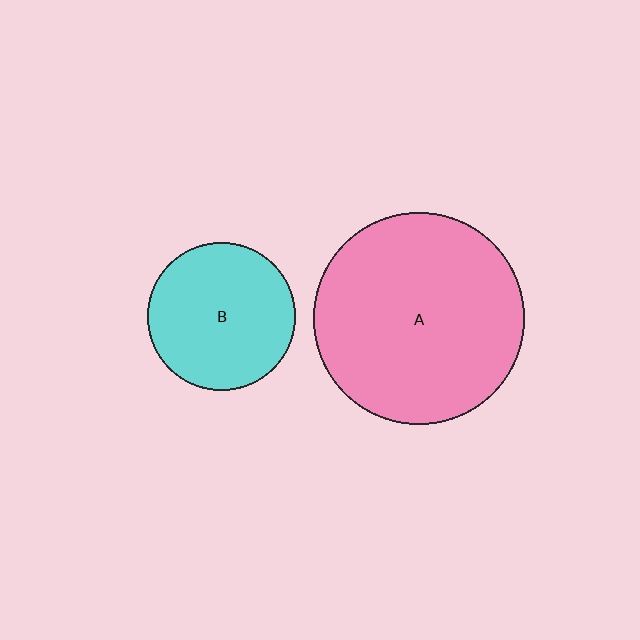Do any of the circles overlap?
No, none of the circles overlap.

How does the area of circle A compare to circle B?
Approximately 2.0 times.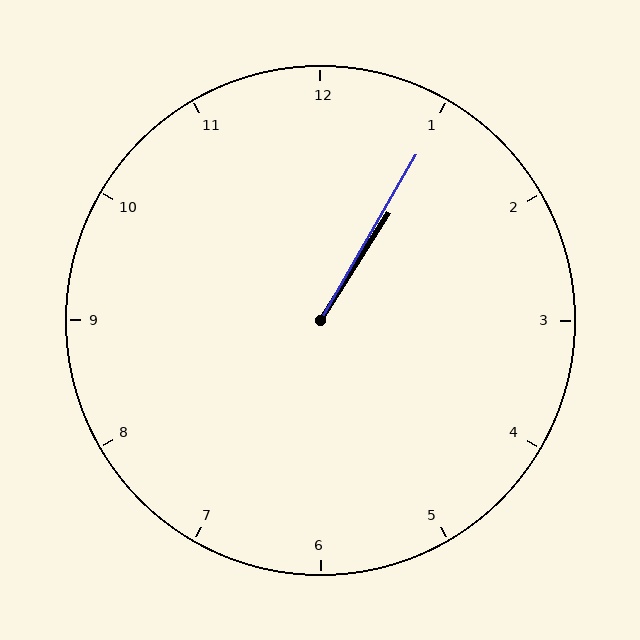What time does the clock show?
1:05.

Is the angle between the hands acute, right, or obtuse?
It is acute.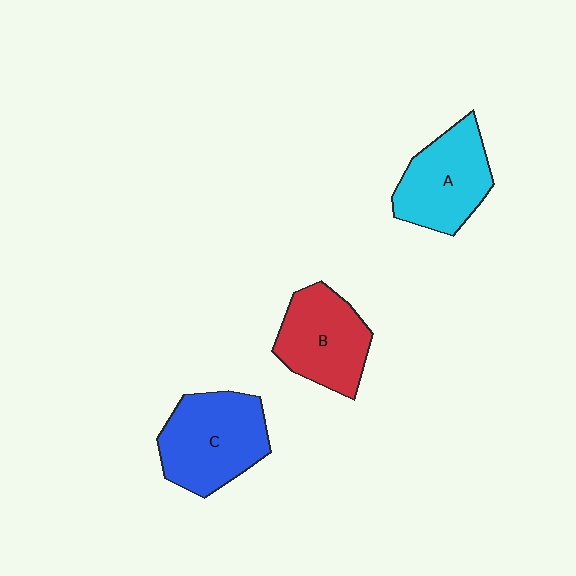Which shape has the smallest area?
Shape B (red).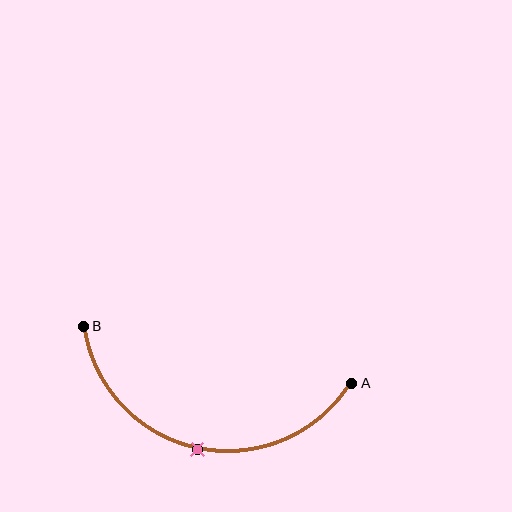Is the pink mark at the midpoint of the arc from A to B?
Yes. The pink mark lies on the arc at equal arc-length from both A and B — it is the arc midpoint.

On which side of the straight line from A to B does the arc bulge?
The arc bulges below the straight line connecting A and B.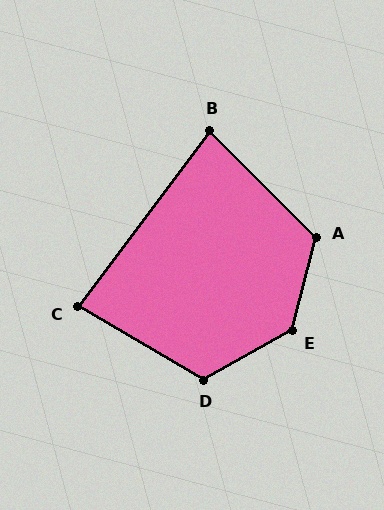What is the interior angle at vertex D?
Approximately 121 degrees (obtuse).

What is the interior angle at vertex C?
Approximately 84 degrees (acute).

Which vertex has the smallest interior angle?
B, at approximately 82 degrees.